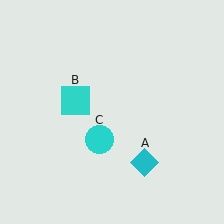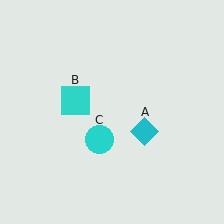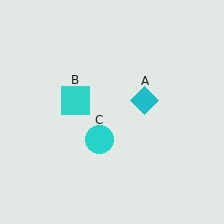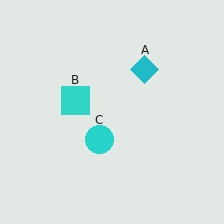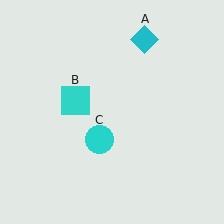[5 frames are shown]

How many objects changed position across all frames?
1 object changed position: cyan diamond (object A).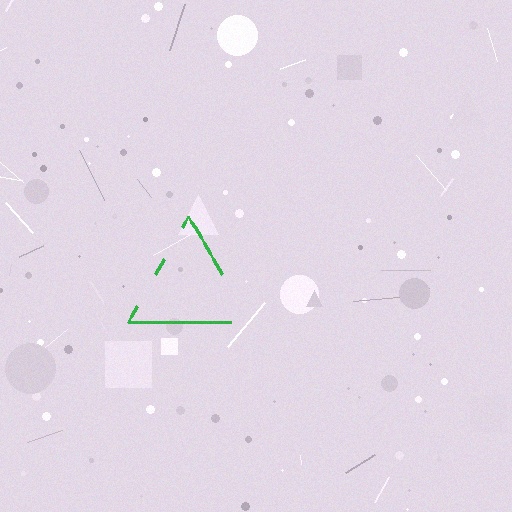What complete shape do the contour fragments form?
The contour fragments form a triangle.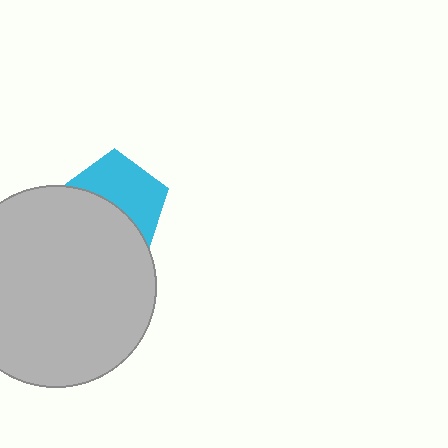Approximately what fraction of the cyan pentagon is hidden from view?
Roughly 48% of the cyan pentagon is hidden behind the light gray circle.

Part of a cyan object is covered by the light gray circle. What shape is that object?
It is a pentagon.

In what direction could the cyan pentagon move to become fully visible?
The cyan pentagon could move up. That would shift it out from behind the light gray circle entirely.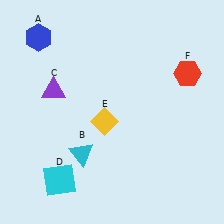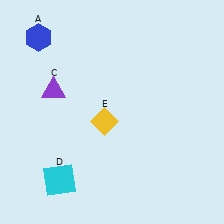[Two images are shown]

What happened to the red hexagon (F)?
The red hexagon (F) was removed in Image 2. It was in the top-right area of Image 1.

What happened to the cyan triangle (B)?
The cyan triangle (B) was removed in Image 2. It was in the bottom-left area of Image 1.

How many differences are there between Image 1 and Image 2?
There are 2 differences between the two images.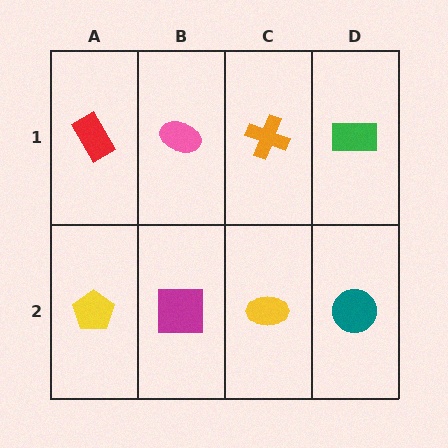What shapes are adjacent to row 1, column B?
A magenta square (row 2, column B), a red rectangle (row 1, column A), an orange cross (row 1, column C).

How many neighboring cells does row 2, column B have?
3.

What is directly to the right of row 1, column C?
A green rectangle.